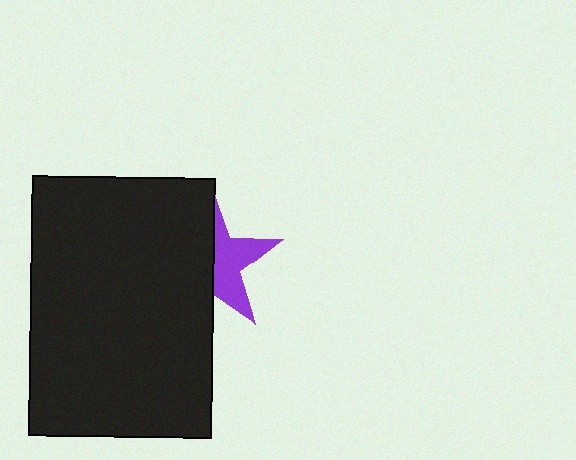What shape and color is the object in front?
The object in front is a black rectangle.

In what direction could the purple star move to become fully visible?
The purple star could move right. That would shift it out from behind the black rectangle entirely.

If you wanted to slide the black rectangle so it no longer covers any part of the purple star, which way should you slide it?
Slide it left — that is the most direct way to separate the two shapes.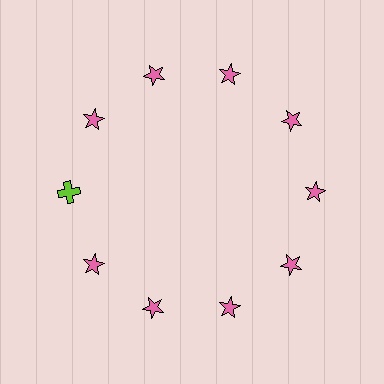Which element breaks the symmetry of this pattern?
The lime cross at roughly the 9 o'clock position breaks the symmetry. All other shapes are pink stars.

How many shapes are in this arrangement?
There are 10 shapes arranged in a ring pattern.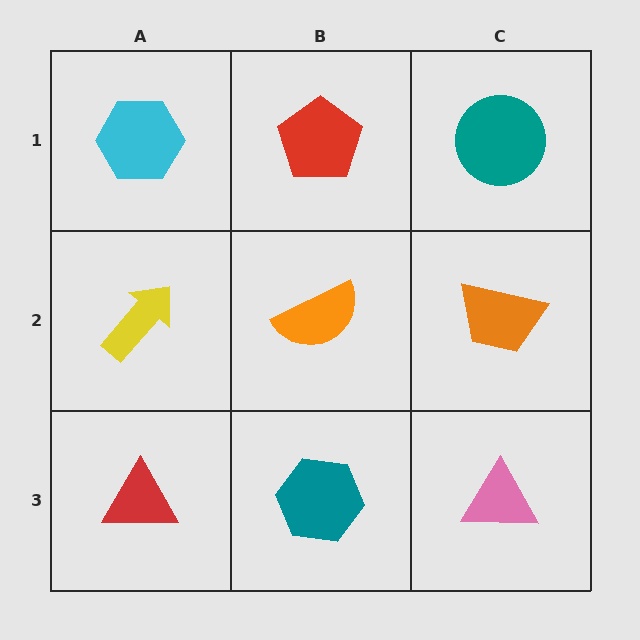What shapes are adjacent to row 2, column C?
A teal circle (row 1, column C), a pink triangle (row 3, column C), an orange semicircle (row 2, column B).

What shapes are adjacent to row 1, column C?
An orange trapezoid (row 2, column C), a red pentagon (row 1, column B).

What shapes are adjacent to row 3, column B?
An orange semicircle (row 2, column B), a red triangle (row 3, column A), a pink triangle (row 3, column C).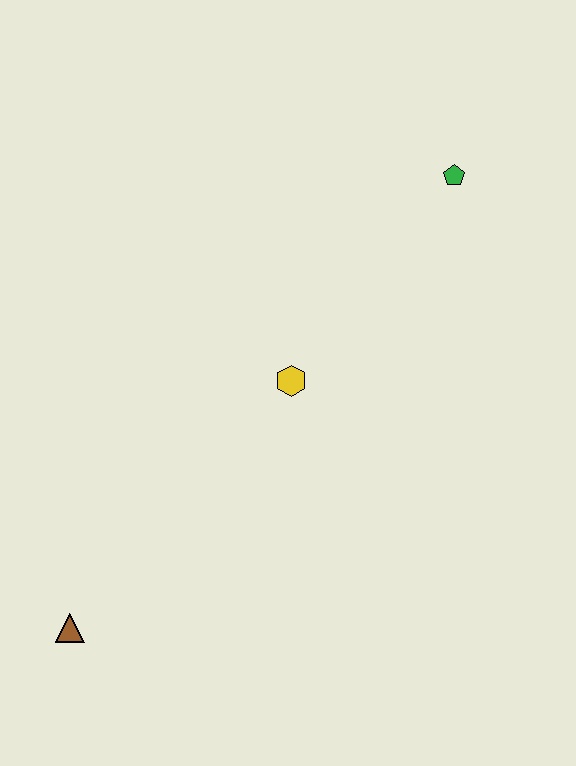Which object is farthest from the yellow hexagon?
The brown triangle is farthest from the yellow hexagon.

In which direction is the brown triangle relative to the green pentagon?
The brown triangle is below the green pentagon.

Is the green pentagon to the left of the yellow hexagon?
No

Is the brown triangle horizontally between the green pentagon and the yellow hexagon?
No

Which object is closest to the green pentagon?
The yellow hexagon is closest to the green pentagon.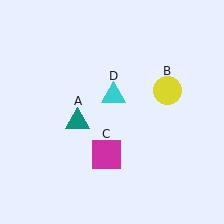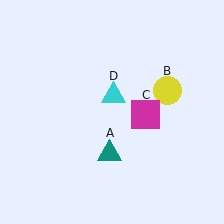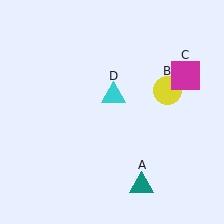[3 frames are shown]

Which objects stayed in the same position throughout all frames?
Yellow circle (object B) and cyan triangle (object D) remained stationary.